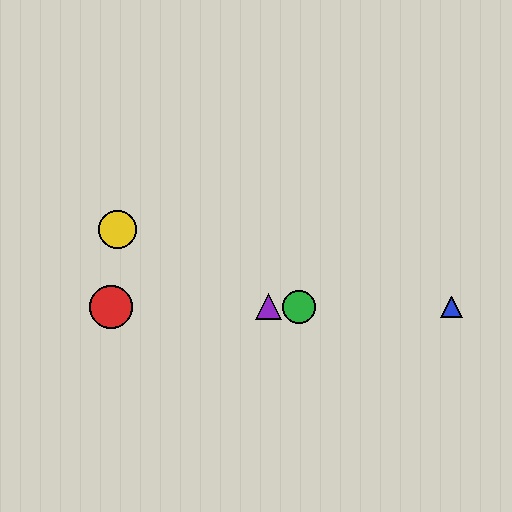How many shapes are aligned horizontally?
4 shapes (the red circle, the blue triangle, the green circle, the purple triangle) are aligned horizontally.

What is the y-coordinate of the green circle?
The green circle is at y≈307.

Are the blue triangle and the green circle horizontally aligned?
Yes, both are at y≈307.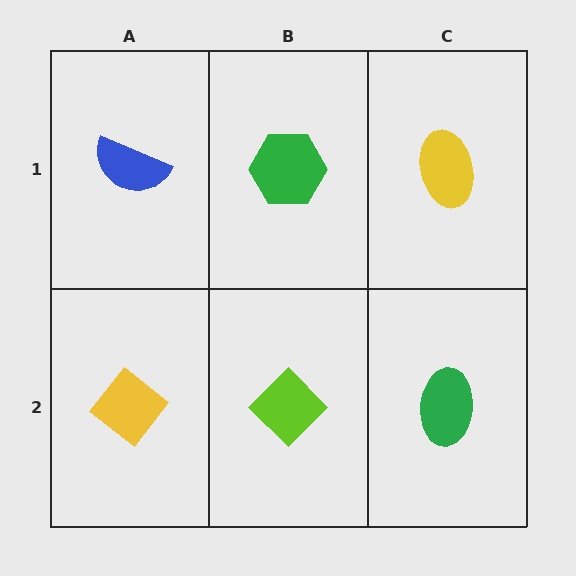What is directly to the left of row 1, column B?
A blue semicircle.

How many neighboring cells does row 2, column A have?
2.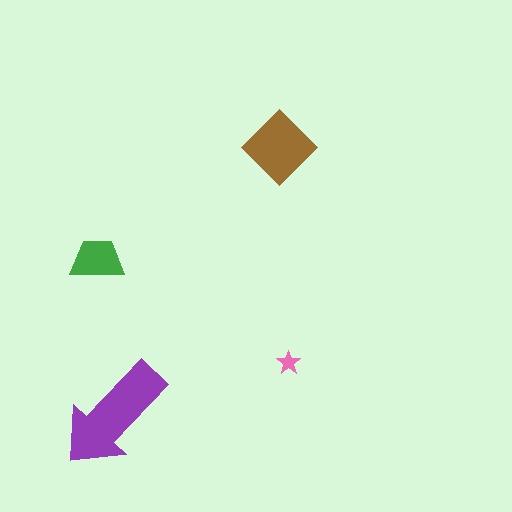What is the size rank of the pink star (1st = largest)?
4th.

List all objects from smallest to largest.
The pink star, the green trapezoid, the brown diamond, the purple arrow.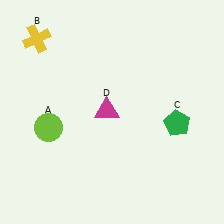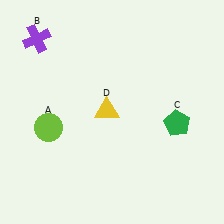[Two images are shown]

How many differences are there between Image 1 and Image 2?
There are 2 differences between the two images.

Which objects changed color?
B changed from yellow to purple. D changed from magenta to yellow.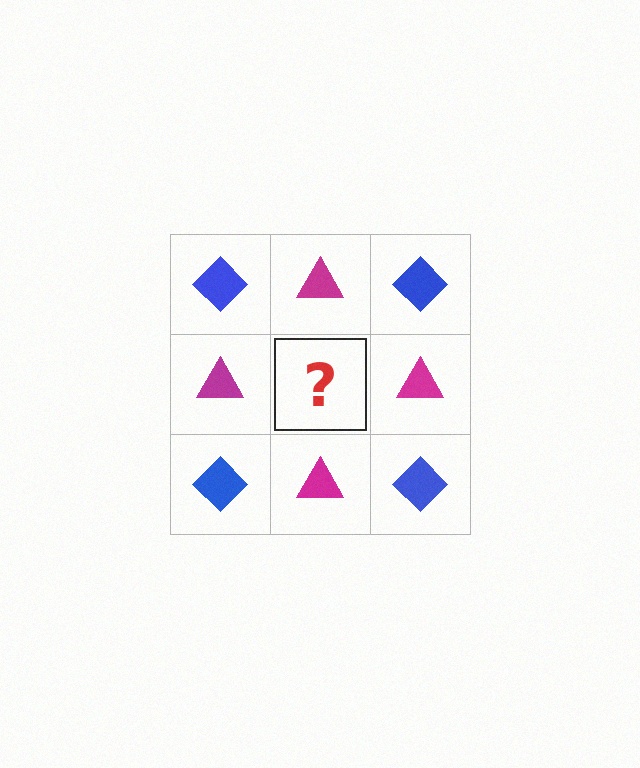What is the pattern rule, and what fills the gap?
The rule is that it alternates blue diamond and magenta triangle in a checkerboard pattern. The gap should be filled with a blue diamond.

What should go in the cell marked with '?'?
The missing cell should contain a blue diamond.